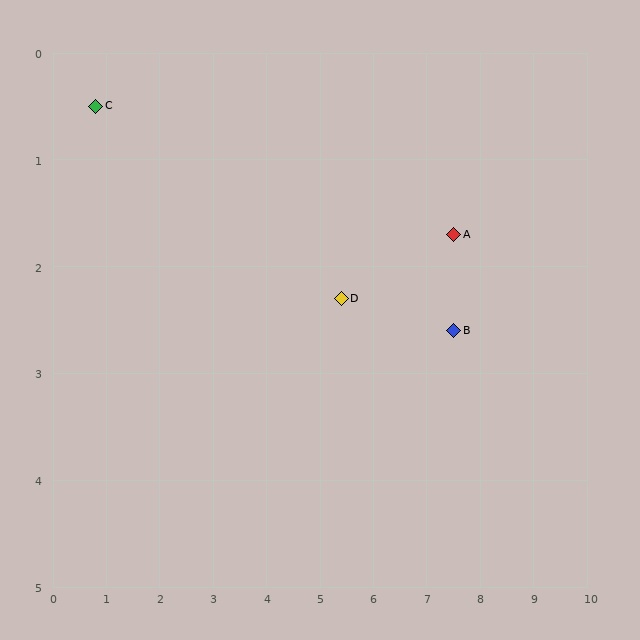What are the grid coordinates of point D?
Point D is at approximately (5.4, 2.3).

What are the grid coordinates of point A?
Point A is at approximately (7.5, 1.7).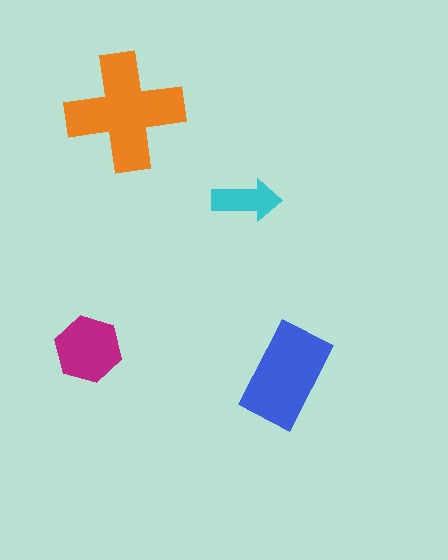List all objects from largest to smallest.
The orange cross, the blue rectangle, the magenta hexagon, the cyan arrow.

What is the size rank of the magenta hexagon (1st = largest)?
3rd.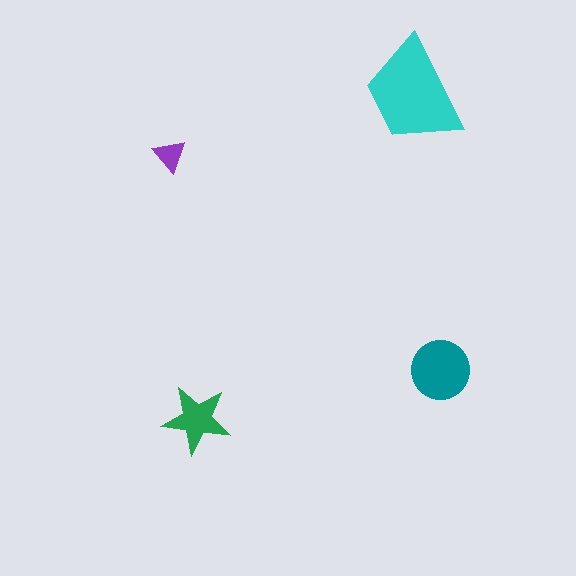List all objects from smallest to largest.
The purple triangle, the green star, the teal circle, the cyan trapezoid.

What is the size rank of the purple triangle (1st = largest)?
4th.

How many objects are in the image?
There are 4 objects in the image.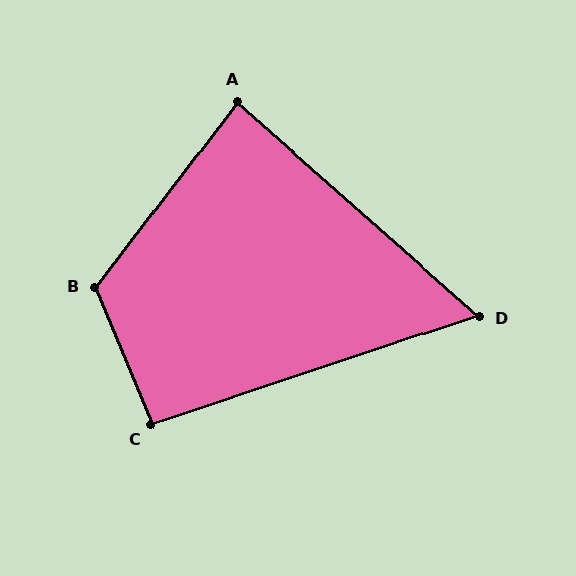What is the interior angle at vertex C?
Approximately 94 degrees (approximately right).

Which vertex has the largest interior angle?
B, at approximately 120 degrees.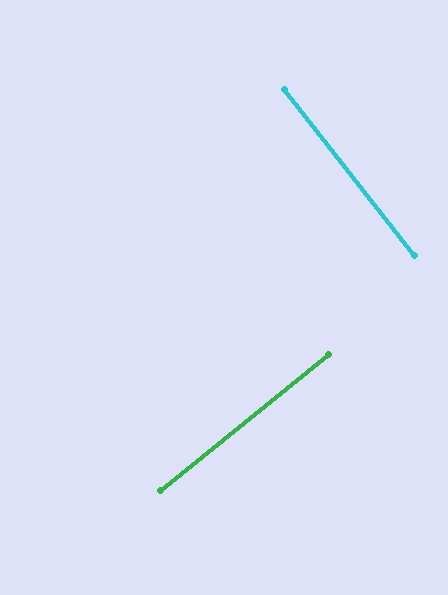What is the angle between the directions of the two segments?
Approximately 89 degrees.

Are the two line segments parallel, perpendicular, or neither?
Perpendicular — they meet at approximately 89°.